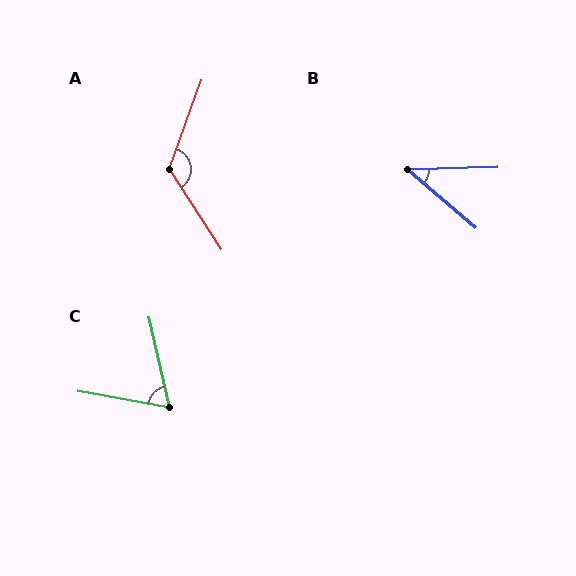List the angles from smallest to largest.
B (42°), C (67°), A (127°).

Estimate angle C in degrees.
Approximately 67 degrees.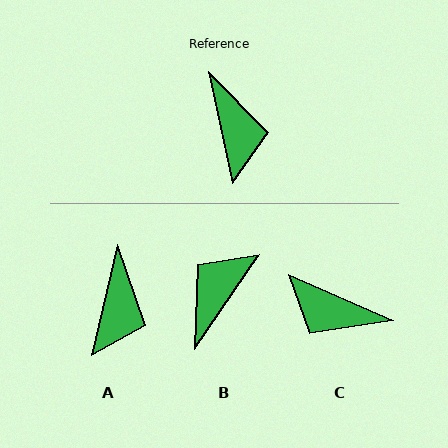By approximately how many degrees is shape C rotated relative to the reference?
Approximately 126 degrees clockwise.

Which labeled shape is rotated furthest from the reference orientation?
B, about 133 degrees away.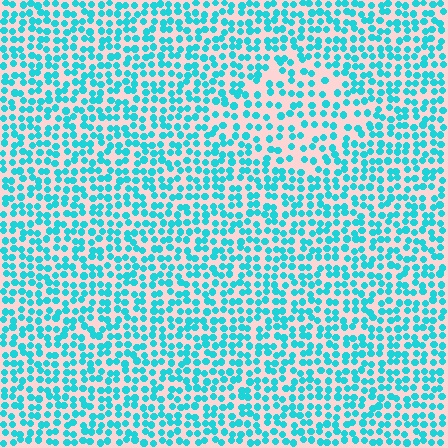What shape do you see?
I see a diamond.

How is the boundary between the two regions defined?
The boundary is defined by a change in element density (approximately 1.6x ratio). All elements are the same color, size, and shape.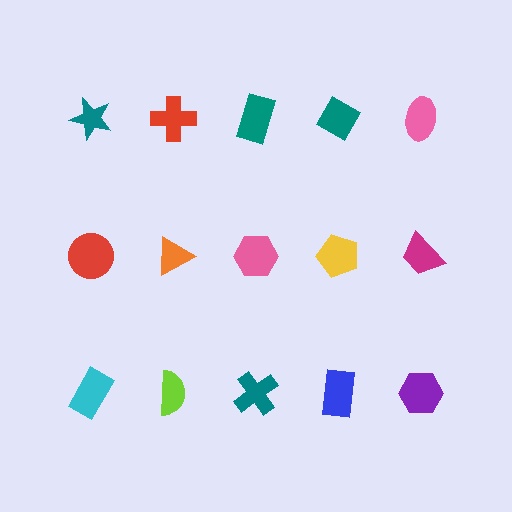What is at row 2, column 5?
A magenta trapezoid.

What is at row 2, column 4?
A yellow pentagon.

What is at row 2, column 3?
A pink hexagon.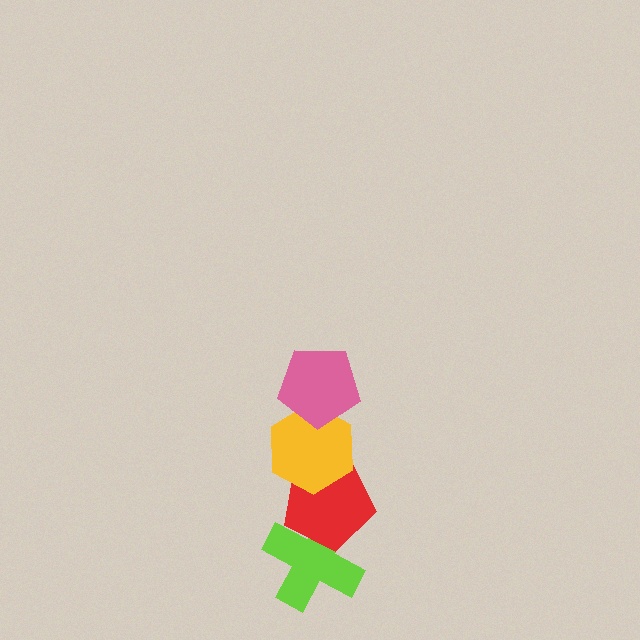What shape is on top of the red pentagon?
The yellow hexagon is on top of the red pentagon.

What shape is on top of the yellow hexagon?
The pink pentagon is on top of the yellow hexagon.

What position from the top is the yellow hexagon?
The yellow hexagon is 2nd from the top.